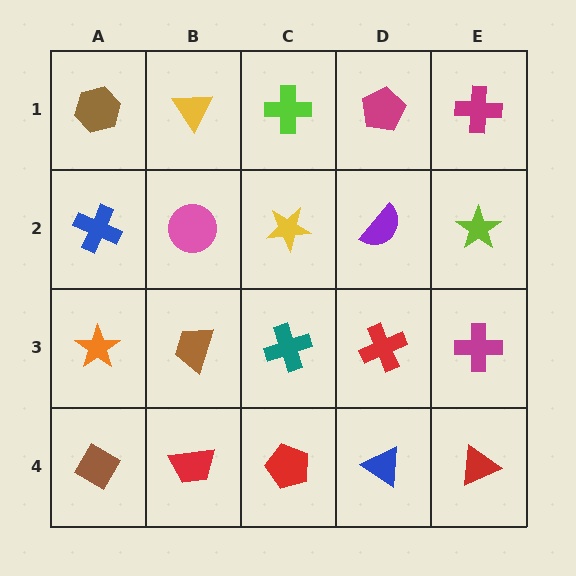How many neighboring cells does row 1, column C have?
3.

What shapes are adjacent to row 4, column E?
A magenta cross (row 3, column E), a blue triangle (row 4, column D).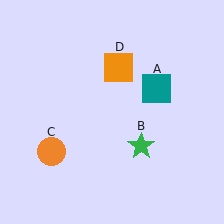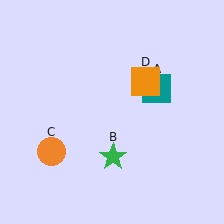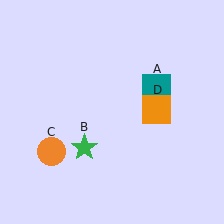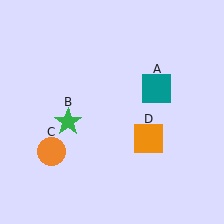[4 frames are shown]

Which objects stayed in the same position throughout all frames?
Teal square (object A) and orange circle (object C) remained stationary.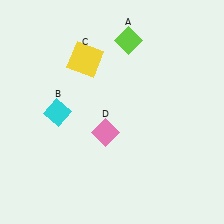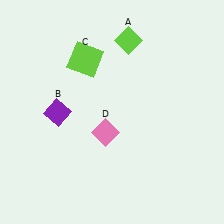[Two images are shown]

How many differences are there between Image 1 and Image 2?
There are 2 differences between the two images.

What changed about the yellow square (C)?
In Image 1, C is yellow. In Image 2, it changed to lime.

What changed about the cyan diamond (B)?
In Image 1, B is cyan. In Image 2, it changed to purple.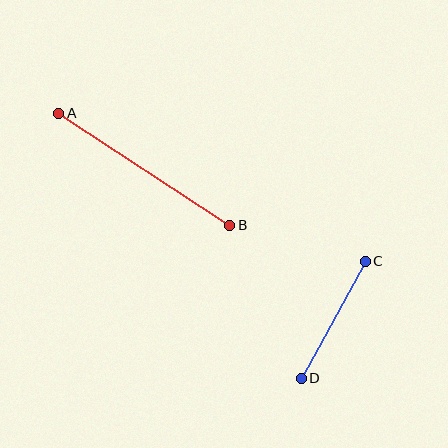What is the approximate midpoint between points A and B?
The midpoint is at approximately (144, 169) pixels.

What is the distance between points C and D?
The distance is approximately 133 pixels.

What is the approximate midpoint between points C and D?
The midpoint is at approximately (333, 320) pixels.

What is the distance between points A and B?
The distance is approximately 204 pixels.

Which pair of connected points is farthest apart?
Points A and B are farthest apart.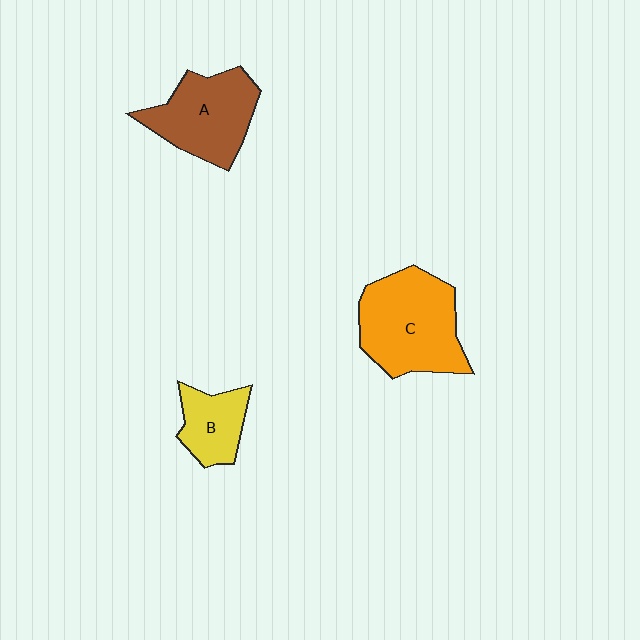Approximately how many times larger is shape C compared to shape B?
Approximately 2.1 times.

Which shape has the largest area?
Shape C (orange).